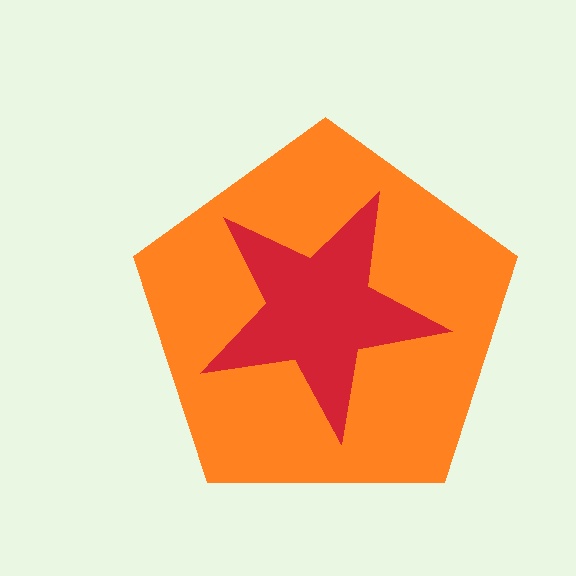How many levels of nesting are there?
2.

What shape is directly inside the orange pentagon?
The red star.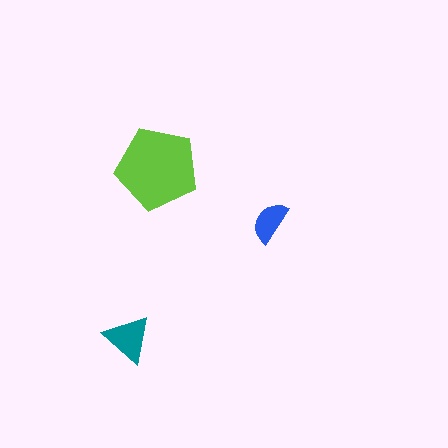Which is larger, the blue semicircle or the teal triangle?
The teal triangle.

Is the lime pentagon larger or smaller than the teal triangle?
Larger.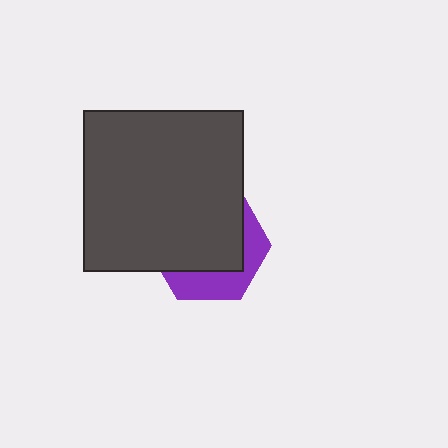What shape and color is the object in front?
The object in front is a dark gray square.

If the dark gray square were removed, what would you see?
You would see the complete purple hexagon.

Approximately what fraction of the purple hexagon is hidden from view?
Roughly 66% of the purple hexagon is hidden behind the dark gray square.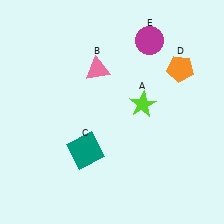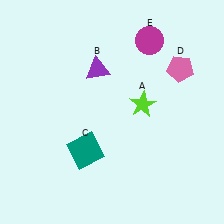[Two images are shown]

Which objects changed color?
B changed from pink to purple. D changed from orange to pink.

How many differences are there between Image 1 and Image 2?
There are 2 differences between the two images.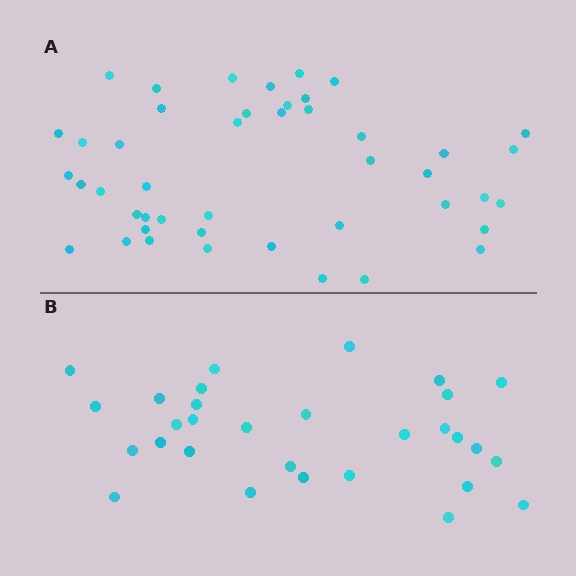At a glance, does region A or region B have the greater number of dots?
Region A (the top region) has more dots.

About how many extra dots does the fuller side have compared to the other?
Region A has approximately 15 more dots than region B.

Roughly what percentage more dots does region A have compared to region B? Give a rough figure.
About 50% more.